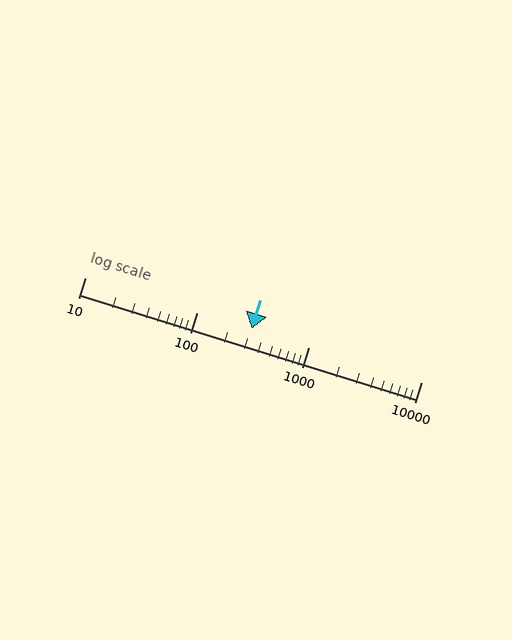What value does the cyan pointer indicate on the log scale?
The pointer indicates approximately 310.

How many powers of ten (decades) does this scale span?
The scale spans 3 decades, from 10 to 10000.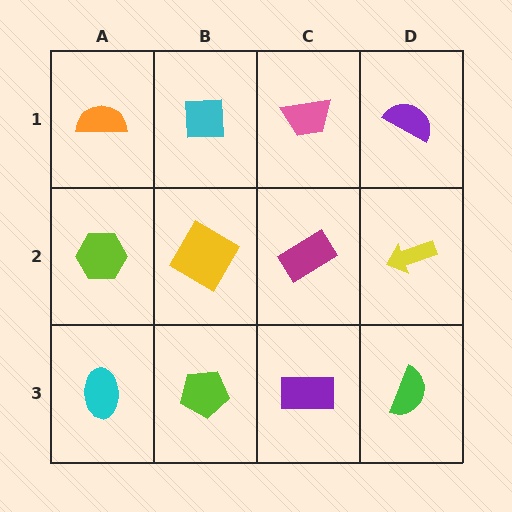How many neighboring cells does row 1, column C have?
3.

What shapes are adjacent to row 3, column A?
A lime hexagon (row 2, column A), a lime pentagon (row 3, column B).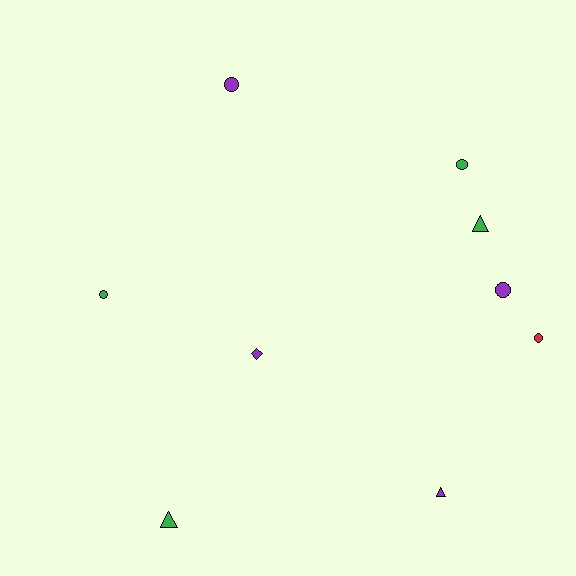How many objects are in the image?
There are 9 objects.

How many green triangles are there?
There are 2 green triangles.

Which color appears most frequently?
Green, with 4 objects.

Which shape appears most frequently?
Circle, with 5 objects.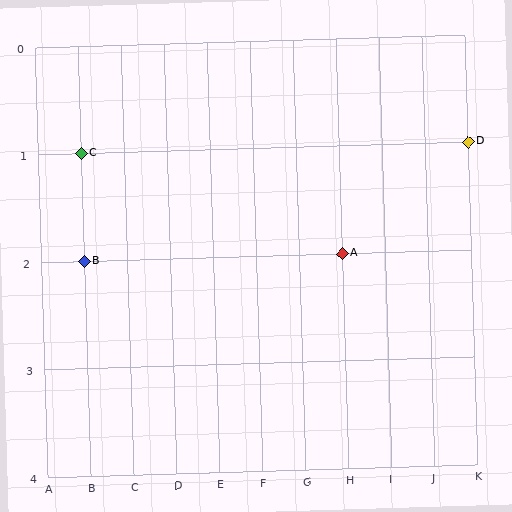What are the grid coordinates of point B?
Point B is at grid coordinates (B, 2).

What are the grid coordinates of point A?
Point A is at grid coordinates (H, 2).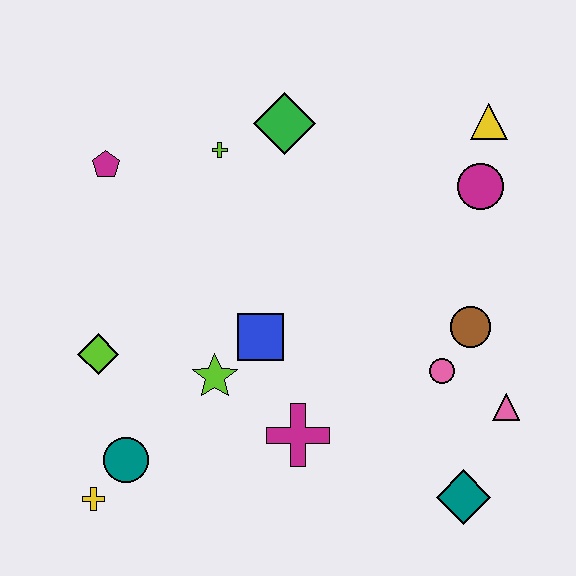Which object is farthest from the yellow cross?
The yellow triangle is farthest from the yellow cross.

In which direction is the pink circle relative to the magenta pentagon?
The pink circle is to the right of the magenta pentagon.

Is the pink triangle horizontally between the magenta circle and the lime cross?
No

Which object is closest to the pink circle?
The brown circle is closest to the pink circle.